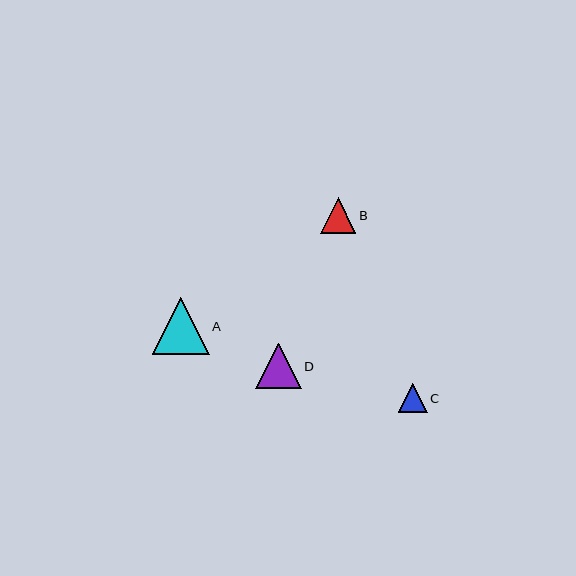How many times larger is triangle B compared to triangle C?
Triangle B is approximately 1.2 times the size of triangle C.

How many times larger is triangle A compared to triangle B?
Triangle A is approximately 1.6 times the size of triangle B.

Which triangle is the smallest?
Triangle C is the smallest with a size of approximately 29 pixels.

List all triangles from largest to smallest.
From largest to smallest: A, D, B, C.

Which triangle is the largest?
Triangle A is the largest with a size of approximately 56 pixels.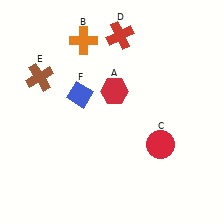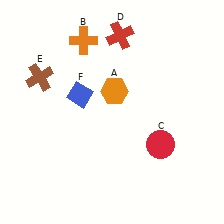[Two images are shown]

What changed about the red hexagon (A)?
In Image 1, A is red. In Image 2, it changed to orange.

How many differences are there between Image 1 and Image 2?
There is 1 difference between the two images.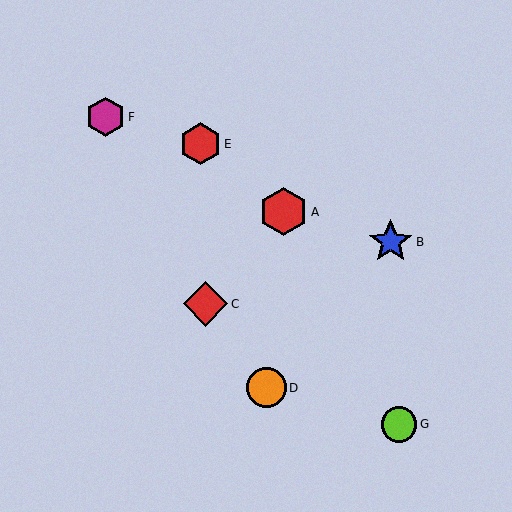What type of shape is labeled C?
Shape C is a red diamond.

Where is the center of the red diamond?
The center of the red diamond is at (206, 304).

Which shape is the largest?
The red hexagon (labeled A) is the largest.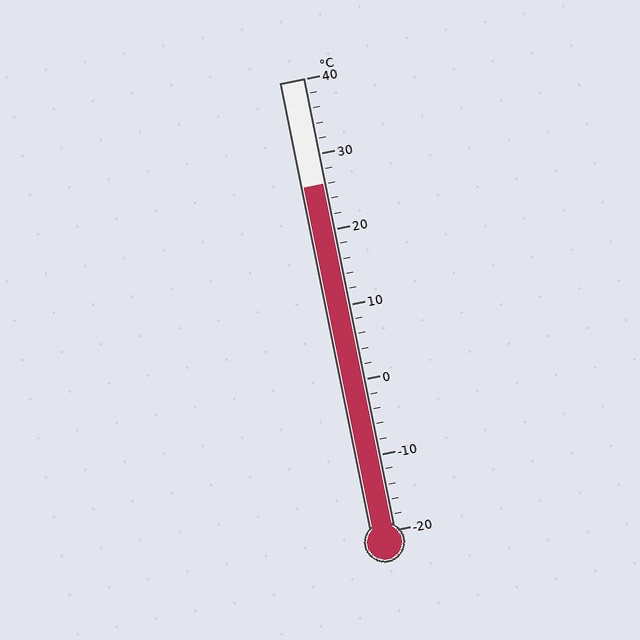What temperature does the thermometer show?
The thermometer shows approximately 26°C.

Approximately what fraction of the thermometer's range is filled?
The thermometer is filled to approximately 75% of its range.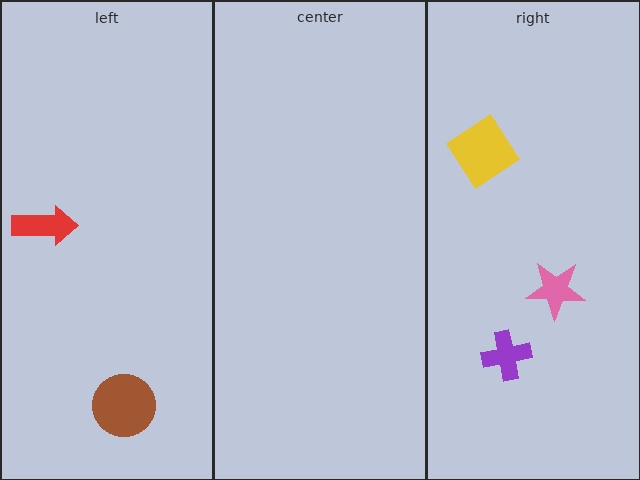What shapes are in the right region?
The purple cross, the pink star, the yellow diamond.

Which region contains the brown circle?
The left region.